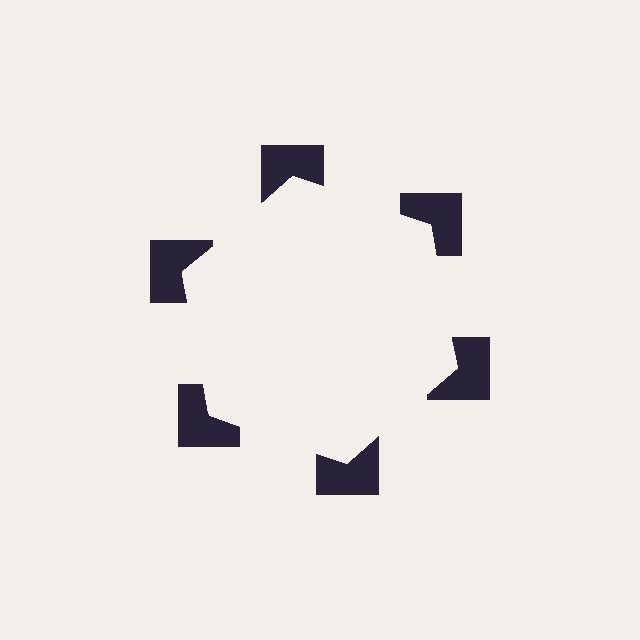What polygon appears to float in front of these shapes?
An illusory hexagon — its edges are inferred from the aligned wedge cuts in the notched squares, not physically drawn.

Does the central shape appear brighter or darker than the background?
It typically appears slightly brighter than the background, even though no actual brightness change is drawn.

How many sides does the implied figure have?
6 sides.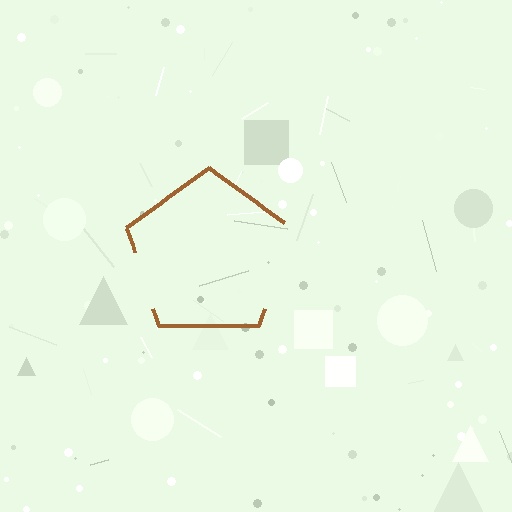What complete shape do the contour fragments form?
The contour fragments form a pentagon.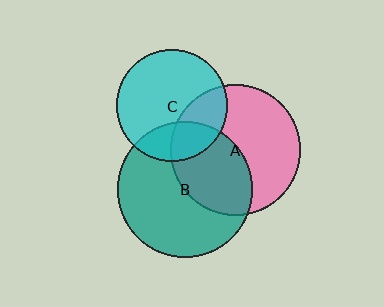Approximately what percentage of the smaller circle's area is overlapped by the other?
Approximately 45%.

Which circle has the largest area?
Circle B (teal).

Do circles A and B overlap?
Yes.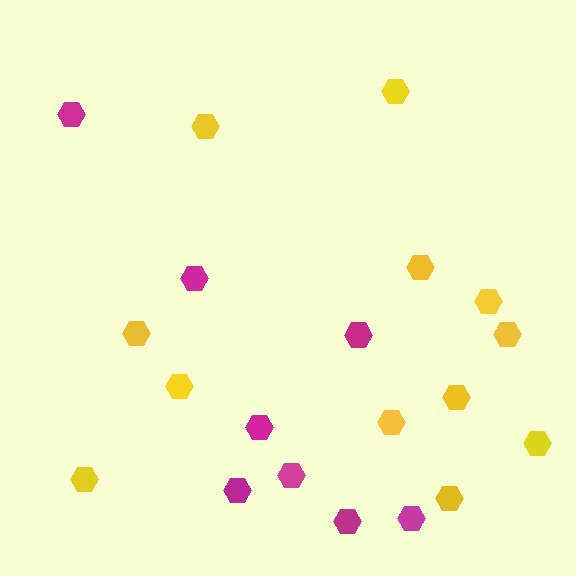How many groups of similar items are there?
There are 2 groups: one group of yellow hexagons (12) and one group of magenta hexagons (8).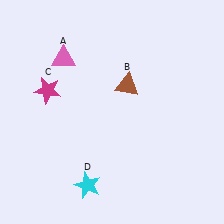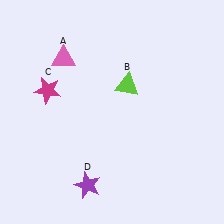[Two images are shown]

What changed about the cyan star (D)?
In Image 1, D is cyan. In Image 2, it changed to purple.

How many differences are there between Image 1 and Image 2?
There are 2 differences between the two images.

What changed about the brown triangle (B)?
In Image 1, B is brown. In Image 2, it changed to lime.